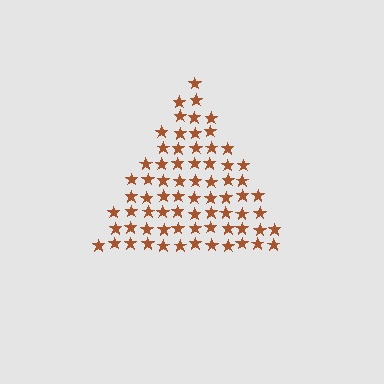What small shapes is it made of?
It is made of small stars.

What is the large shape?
The large shape is a triangle.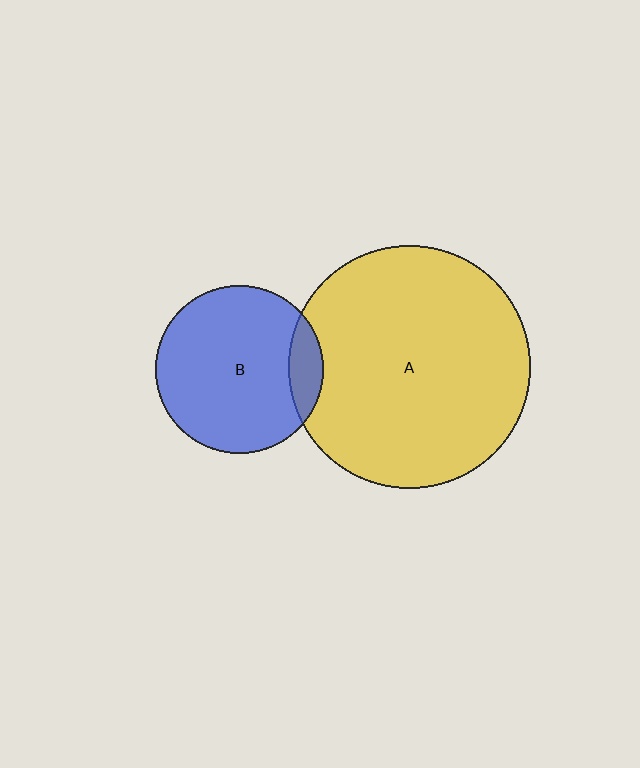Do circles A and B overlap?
Yes.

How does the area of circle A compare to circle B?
Approximately 2.1 times.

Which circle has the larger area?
Circle A (yellow).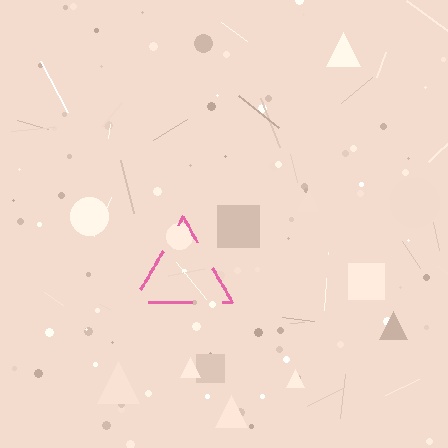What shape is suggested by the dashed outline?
The dashed outline suggests a triangle.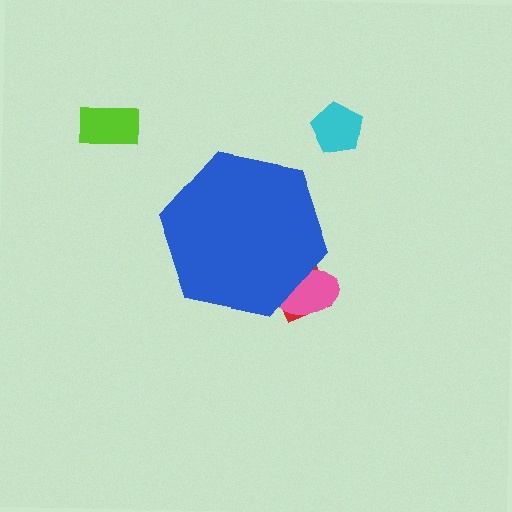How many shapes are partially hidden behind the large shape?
2 shapes are partially hidden.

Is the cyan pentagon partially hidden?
No, the cyan pentagon is fully visible.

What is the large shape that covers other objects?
A blue hexagon.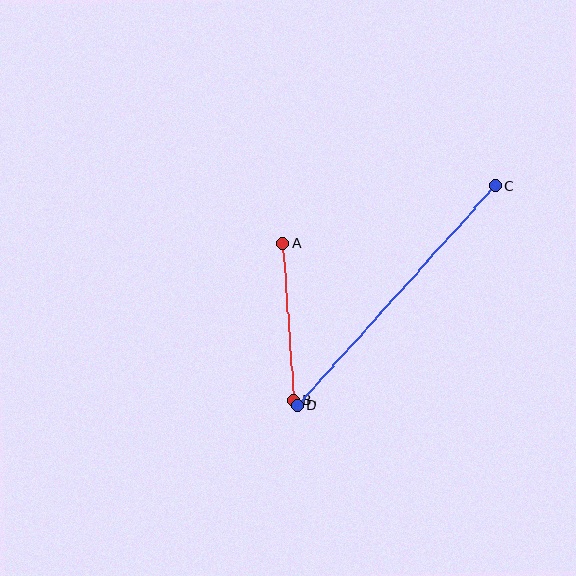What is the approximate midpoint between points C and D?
The midpoint is at approximately (396, 295) pixels.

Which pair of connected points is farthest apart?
Points C and D are farthest apart.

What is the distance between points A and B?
The distance is approximately 157 pixels.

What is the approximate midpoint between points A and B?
The midpoint is at approximately (288, 322) pixels.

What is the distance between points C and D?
The distance is approximately 296 pixels.